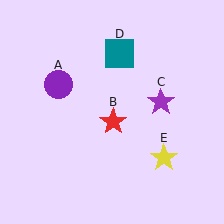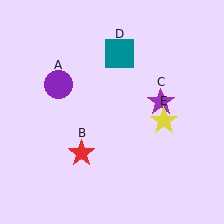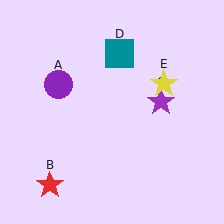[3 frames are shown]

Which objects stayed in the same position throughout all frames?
Purple circle (object A) and purple star (object C) and teal square (object D) remained stationary.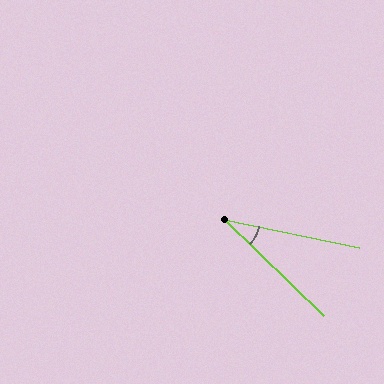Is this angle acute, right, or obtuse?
It is acute.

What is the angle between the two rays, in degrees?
Approximately 32 degrees.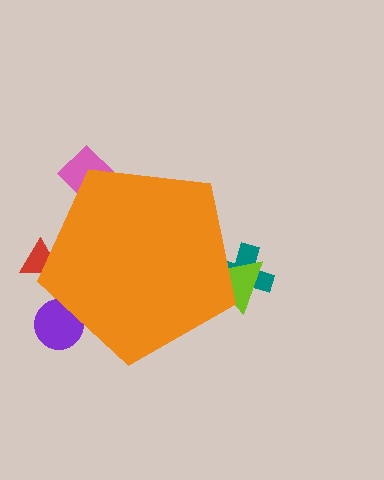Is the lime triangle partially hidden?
Yes, the lime triangle is partially hidden behind the orange pentagon.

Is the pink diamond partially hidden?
Yes, the pink diamond is partially hidden behind the orange pentagon.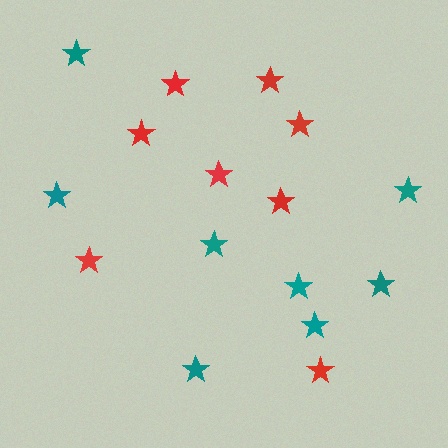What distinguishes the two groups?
There are 2 groups: one group of teal stars (8) and one group of red stars (8).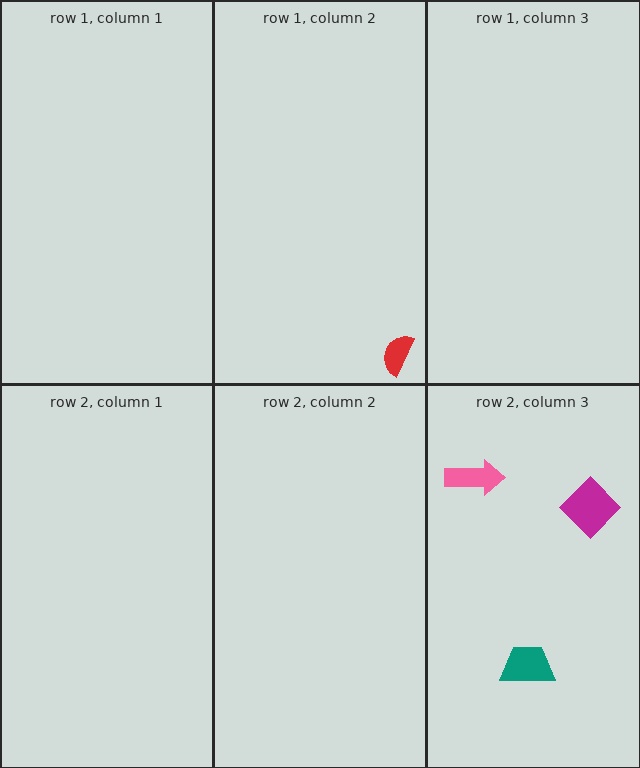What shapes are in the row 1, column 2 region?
The red semicircle.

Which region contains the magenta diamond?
The row 2, column 3 region.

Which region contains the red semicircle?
The row 1, column 2 region.